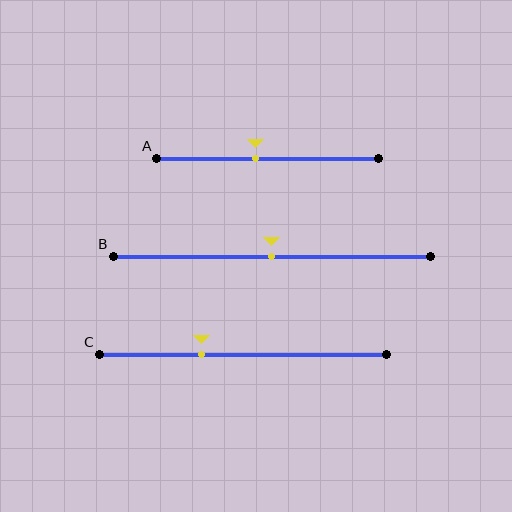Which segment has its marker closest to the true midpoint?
Segment B has its marker closest to the true midpoint.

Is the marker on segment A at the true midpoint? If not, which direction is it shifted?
No, the marker on segment A is shifted to the left by about 6% of the segment length.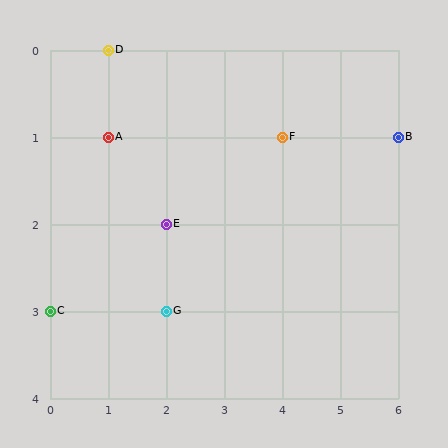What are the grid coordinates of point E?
Point E is at grid coordinates (2, 2).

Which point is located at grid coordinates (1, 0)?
Point D is at (1, 0).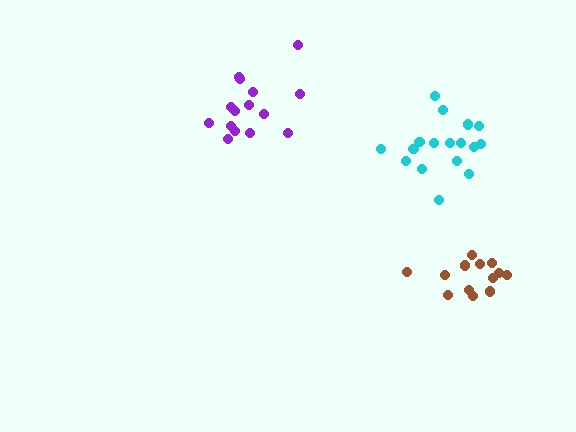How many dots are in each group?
Group 1: 15 dots, Group 2: 17 dots, Group 3: 13 dots (45 total).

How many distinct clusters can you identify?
There are 3 distinct clusters.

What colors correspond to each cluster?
The clusters are colored: purple, cyan, brown.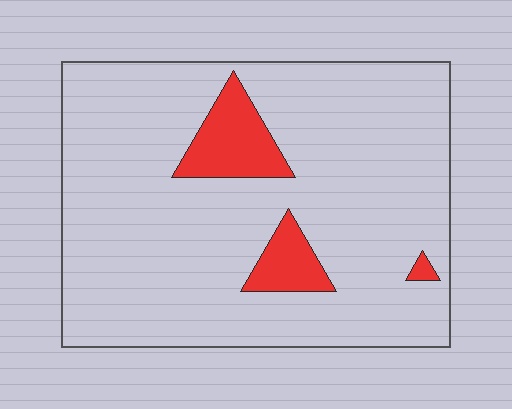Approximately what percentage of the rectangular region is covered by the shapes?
Approximately 10%.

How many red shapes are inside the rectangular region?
3.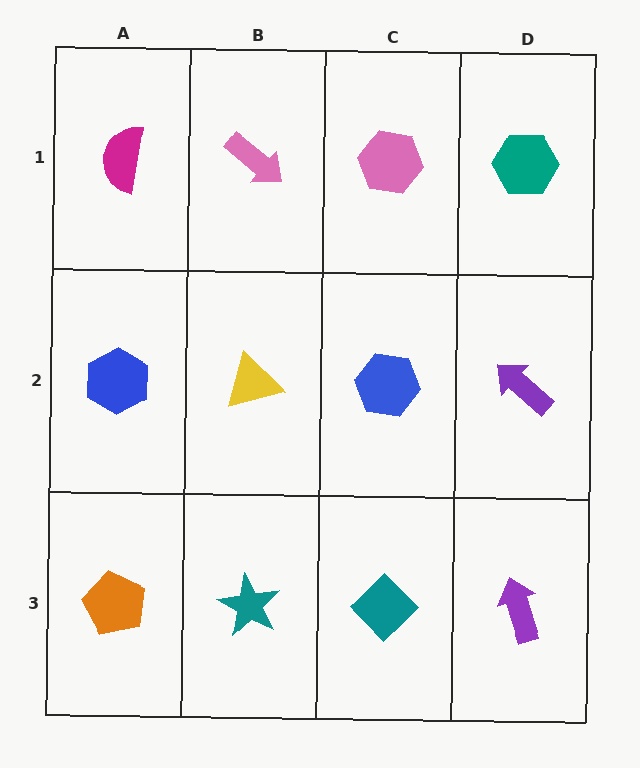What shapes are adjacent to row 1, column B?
A yellow triangle (row 2, column B), a magenta semicircle (row 1, column A), a pink hexagon (row 1, column C).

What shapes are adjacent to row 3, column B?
A yellow triangle (row 2, column B), an orange pentagon (row 3, column A), a teal diamond (row 3, column C).